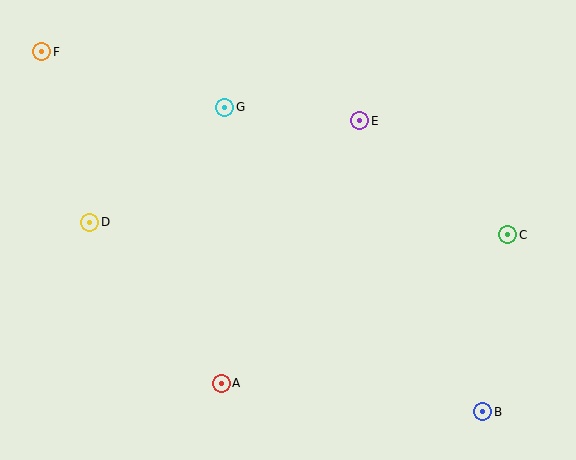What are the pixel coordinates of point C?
Point C is at (508, 235).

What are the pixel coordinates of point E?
Point E is at (360, 121).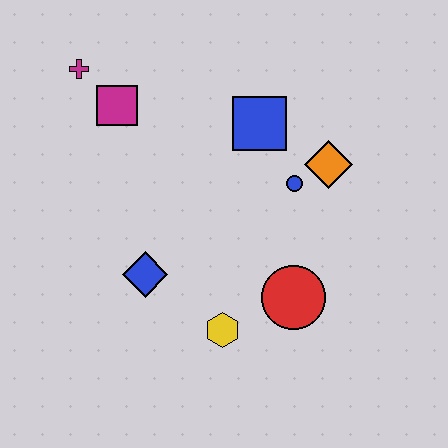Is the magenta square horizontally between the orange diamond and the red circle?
No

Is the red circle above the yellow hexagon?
Yes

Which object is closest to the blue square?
The blue circle is closest to the blue square.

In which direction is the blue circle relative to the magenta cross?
The blue circle is to the right of the magenta cross.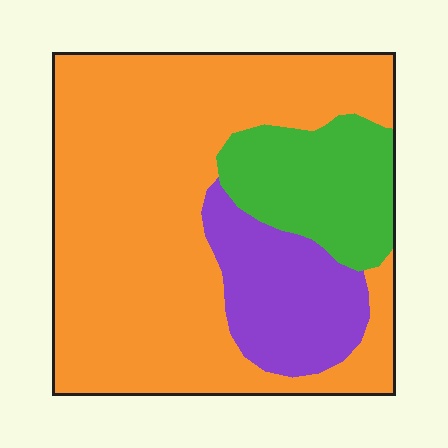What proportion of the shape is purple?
Purple covers 16% of the shape.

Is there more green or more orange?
Orange.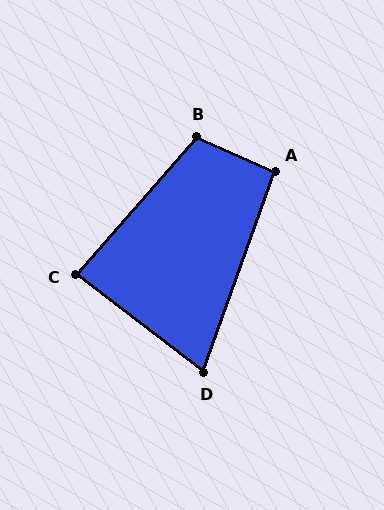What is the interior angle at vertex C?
Approximately 86 degrees (approximately right).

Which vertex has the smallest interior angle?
D, at approximately 72 degrees.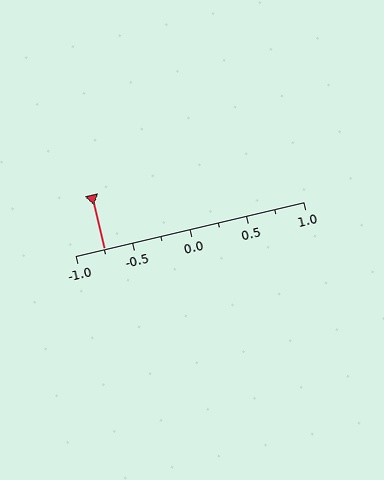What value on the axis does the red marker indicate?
The marker indicates approximately -0.75.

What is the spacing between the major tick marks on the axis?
The major ticks are spaced 0.5 apart.